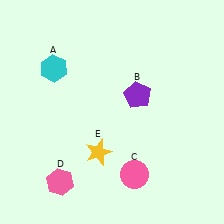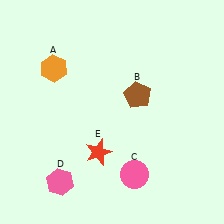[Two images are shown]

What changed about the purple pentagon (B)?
In Image 1, B is purple. In Image 2, it changed to brown.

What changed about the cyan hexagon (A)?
In Image 1, A is cyan. In Image 2, it changed to orange.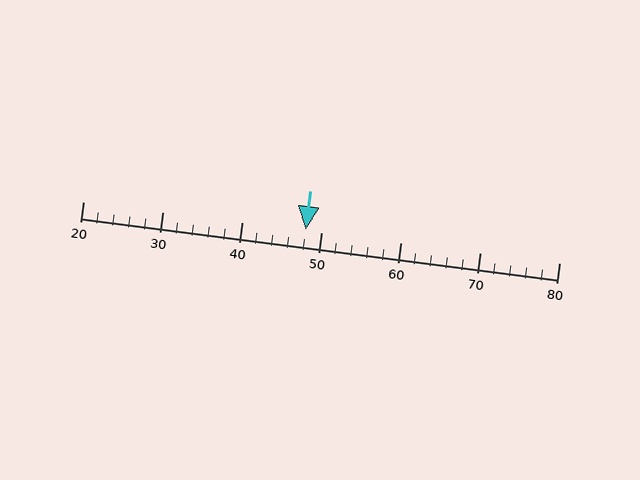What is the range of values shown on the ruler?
The ruler shows values from 20 to 80.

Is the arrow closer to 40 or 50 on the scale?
The arrow is closer to 50.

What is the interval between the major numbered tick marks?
The major tick marks are spaced 10 units apart.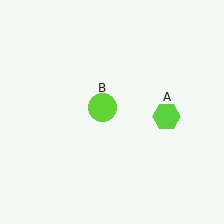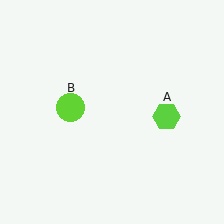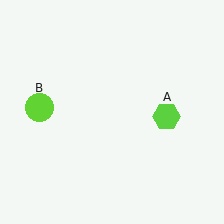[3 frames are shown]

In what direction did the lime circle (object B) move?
The lime circle (object B) moved left.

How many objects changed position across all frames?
1 object changed position: lime circle (object B).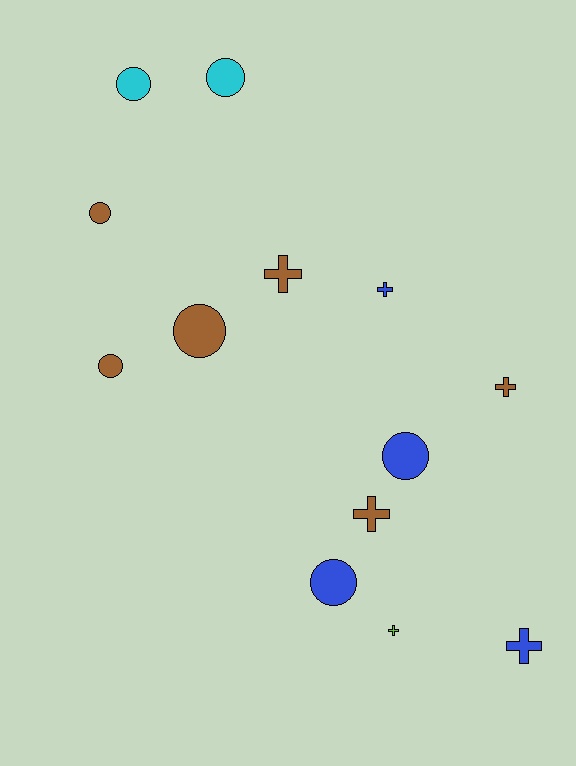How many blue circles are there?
There are 2 blue circles.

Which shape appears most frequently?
Circle, with 7 objects.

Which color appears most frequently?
Brown, with 6 objects.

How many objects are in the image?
There are 13 objects.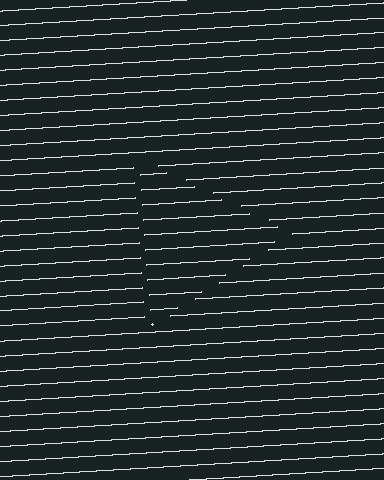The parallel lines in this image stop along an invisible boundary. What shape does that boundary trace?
An illusory triangle. The interior of the shape contains the same grating, shifted by half a period — the contour is defined by the phase discontinuity where line-ends from the inner and outer gratings abut.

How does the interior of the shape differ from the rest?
The interior of the shape contains the same grating, shifted by half a period — the contour is defined by the phase discontinuity where line-ends from the inner and outer gratings abut.